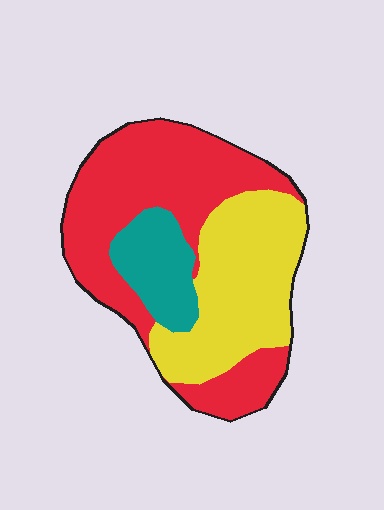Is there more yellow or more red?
Red.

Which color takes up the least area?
Teal, at roughly 15%.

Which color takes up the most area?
Red, at roughly 50%.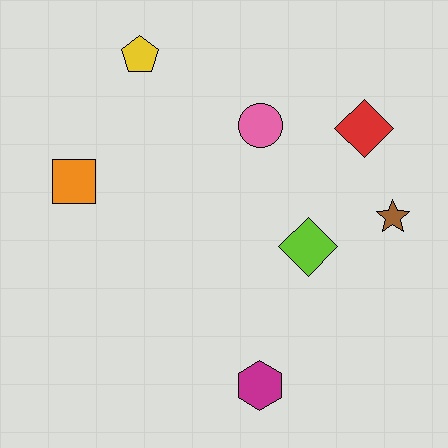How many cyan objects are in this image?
There are no cyan objects.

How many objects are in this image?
There are 7 objects.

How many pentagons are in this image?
There is 1 pentagon.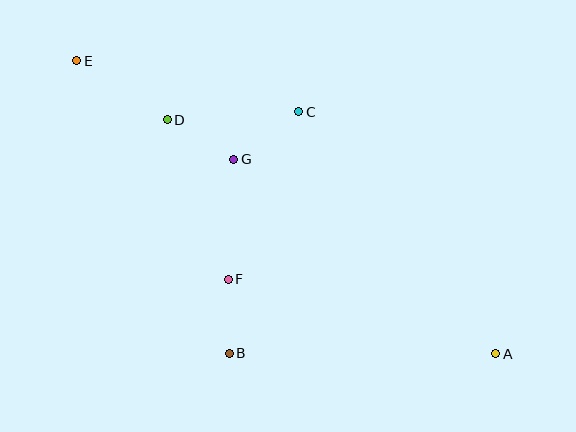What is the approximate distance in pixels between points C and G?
The distance between C and G is approximately 81 pixels.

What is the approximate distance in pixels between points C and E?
The distance between C and E is approximately 228 pixels.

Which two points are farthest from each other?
Points A and E are farthest from each other.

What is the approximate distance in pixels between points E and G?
The distance between E and G is approximately 185 pixels.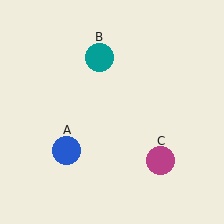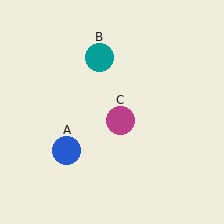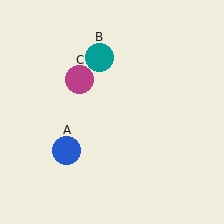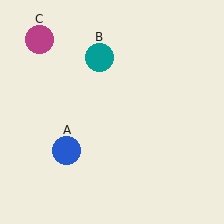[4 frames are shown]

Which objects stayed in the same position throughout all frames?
Blue circle (object A) and teal circle (object B) remained stationary.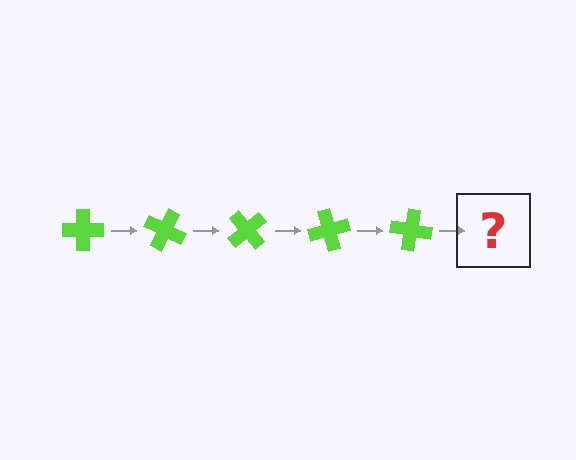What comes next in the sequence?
The next element should be a lime cross rotated 125 degrees.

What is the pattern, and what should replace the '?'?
The pattern is that the cross rotates 25 degrees each step. The '?' should be a lime cross rotated 125 degrees.